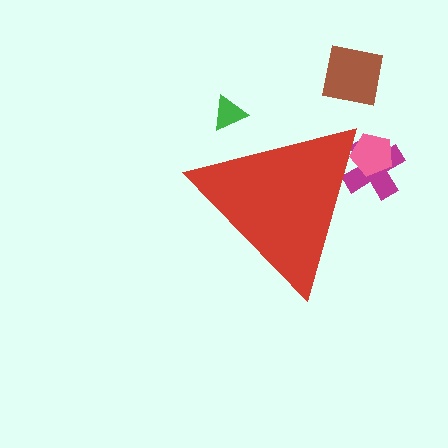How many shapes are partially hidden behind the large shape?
3 shapes are partially hidden.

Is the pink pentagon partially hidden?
Yes, the pink pentagon is partially hidden behind the red triangle.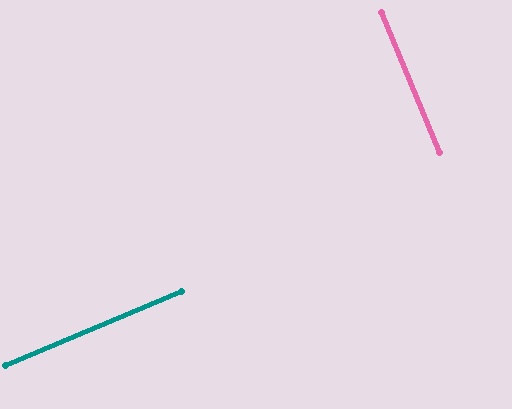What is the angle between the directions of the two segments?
Approximately 90 degrees.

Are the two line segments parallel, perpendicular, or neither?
Perpendicular — they meet at approximately 90°.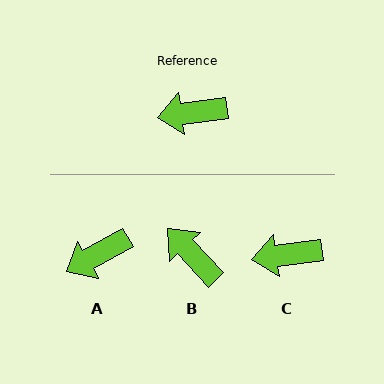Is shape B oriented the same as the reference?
No, it is off by about 55 degrees.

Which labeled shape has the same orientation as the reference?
C.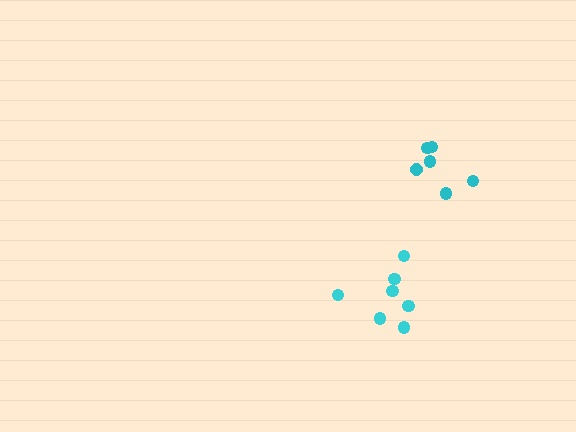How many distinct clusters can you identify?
There are 2 distinct clusters.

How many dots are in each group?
Group 1: 6 dots, Group 2: 7 dots (13 total).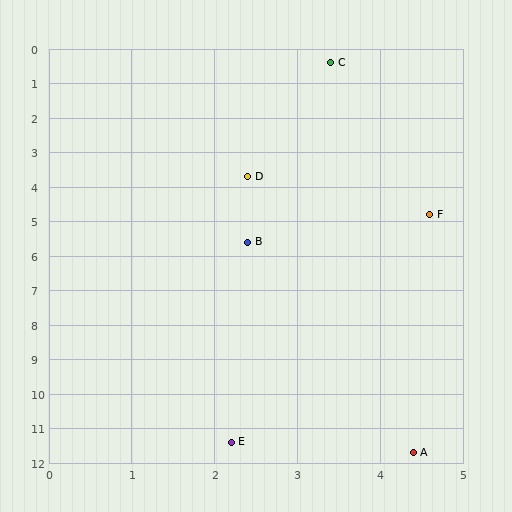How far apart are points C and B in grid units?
Points C and B are about 5.3 grid units apart.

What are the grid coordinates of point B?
Point B is at approximately (2.4, 5.6).